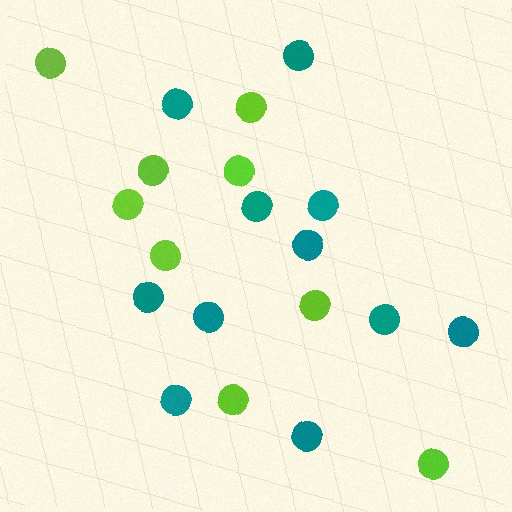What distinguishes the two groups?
There are 2 groups: one group of teal circles (11) and one group of lime circles (9).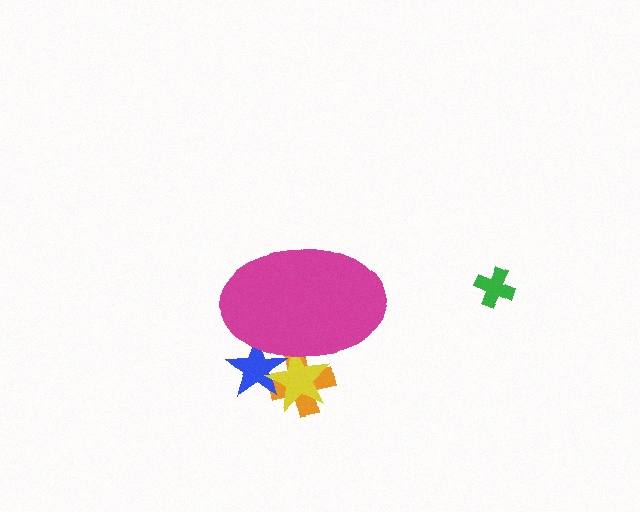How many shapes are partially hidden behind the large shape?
3 shapes are partially hidden.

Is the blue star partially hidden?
Yes, the blue star is partially hidden behind the magenta ellipse.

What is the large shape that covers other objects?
A magenta ellipse.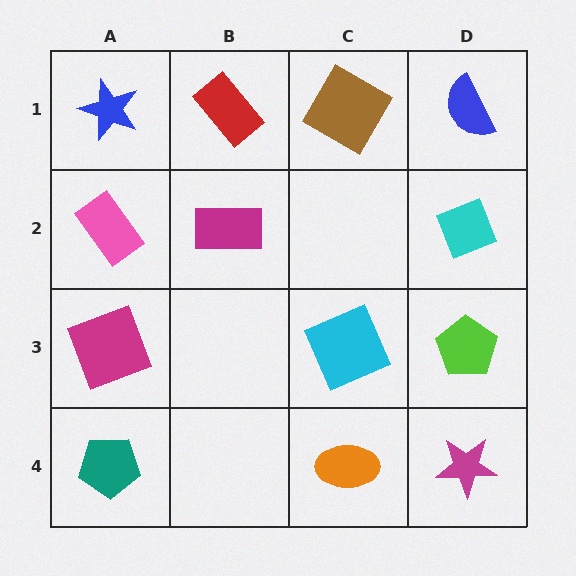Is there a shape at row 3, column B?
No, that cell is empty.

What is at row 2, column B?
A magenta rectangle.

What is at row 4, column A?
A teal pentagon.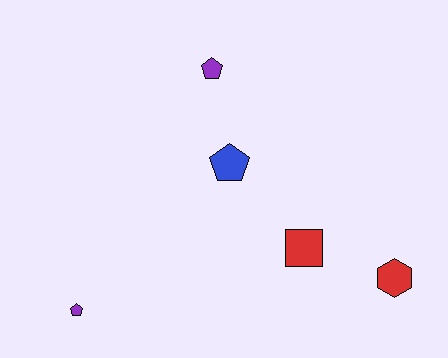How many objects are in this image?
There are 5 objects.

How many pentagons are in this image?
There are 3 pentagons.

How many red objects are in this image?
There are 2 red objects.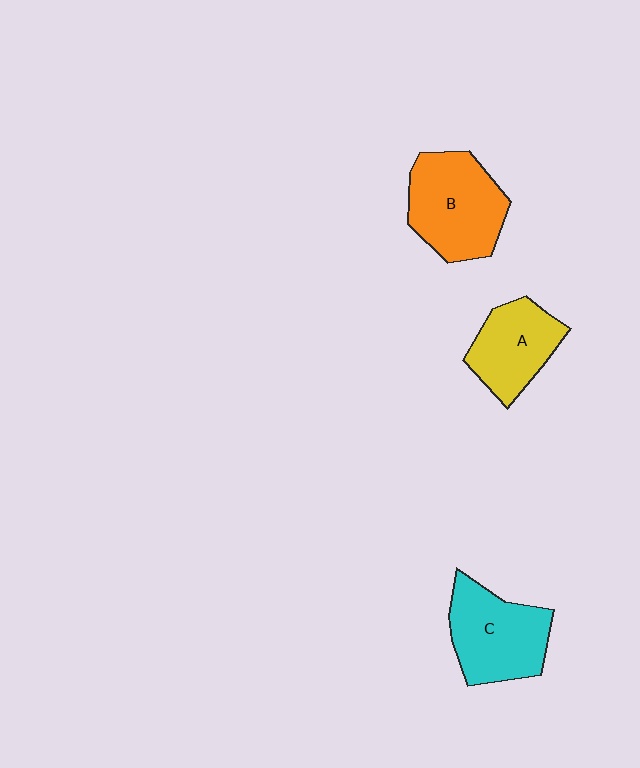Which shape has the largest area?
Shape B (orange).